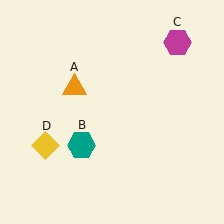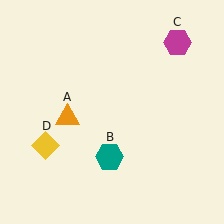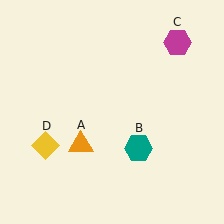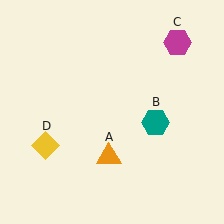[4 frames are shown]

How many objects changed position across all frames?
2 objects changed position: orange triangle (object A), teal hexagon (object B).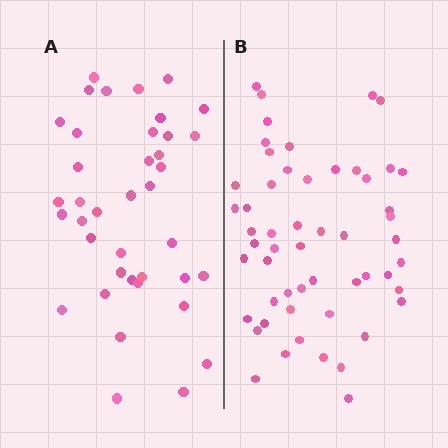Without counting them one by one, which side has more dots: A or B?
Region B (the right region) has more dots.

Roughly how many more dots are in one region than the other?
Region B has approximately 15 more dots than region A.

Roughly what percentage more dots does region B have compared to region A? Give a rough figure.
About 40% more.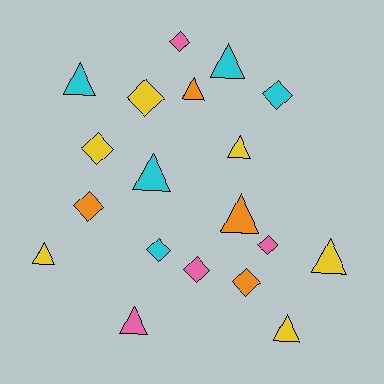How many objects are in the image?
There are 19 objects.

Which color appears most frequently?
Yellow, with 6 objects.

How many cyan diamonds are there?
There are 2 cyan diamonds.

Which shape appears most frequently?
Triangle, with 10 objects.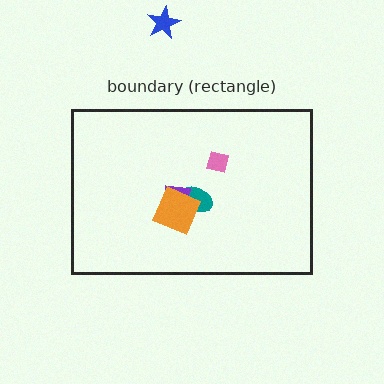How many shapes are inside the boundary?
4 inside, 1 outside.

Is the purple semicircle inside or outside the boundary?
Inside.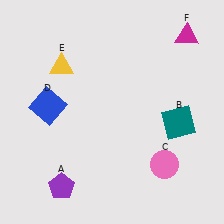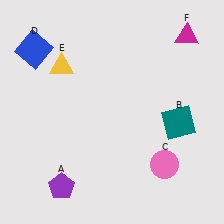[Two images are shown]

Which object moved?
The blue square (D) moved up.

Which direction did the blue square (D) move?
The blue square (D) moved up.